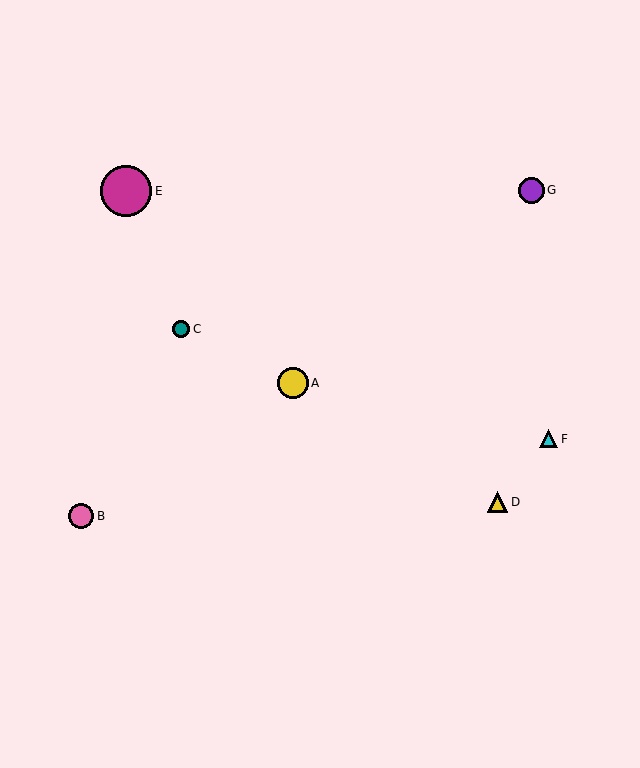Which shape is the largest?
The magenta circle (labeled E) is the largest.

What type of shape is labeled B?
Shape B is a pink circle.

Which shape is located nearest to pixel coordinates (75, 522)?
The pink circle (labeled B) at (81, 516) is nearest to that location.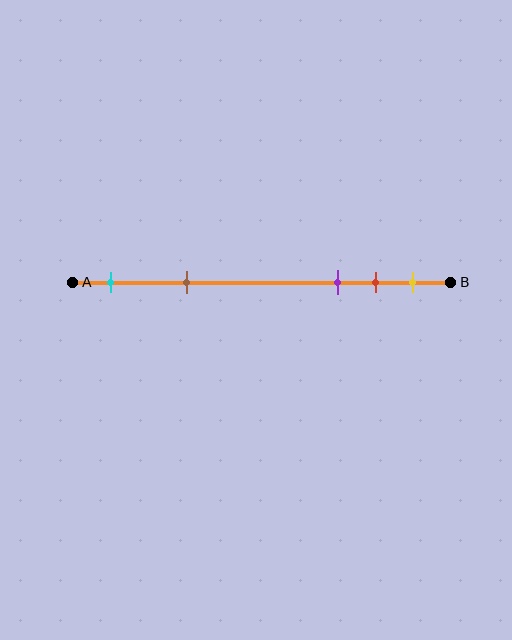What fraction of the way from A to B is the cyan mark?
The cyan mark is approximately 10% (0.1) of the way from A to B.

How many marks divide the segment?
There are 5 marks dividing the segment.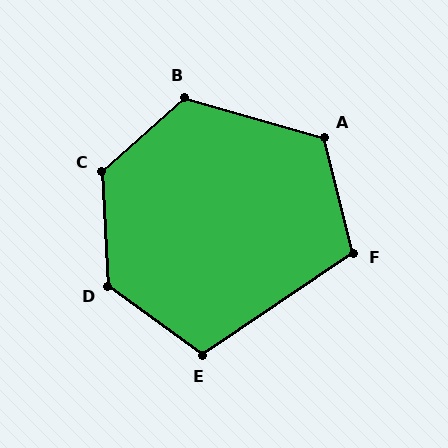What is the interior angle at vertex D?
Approximately 128 degrees (obtuse).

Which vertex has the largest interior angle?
C, at approximately 130 degrees.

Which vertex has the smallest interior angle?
F, at approximately 110 degrees.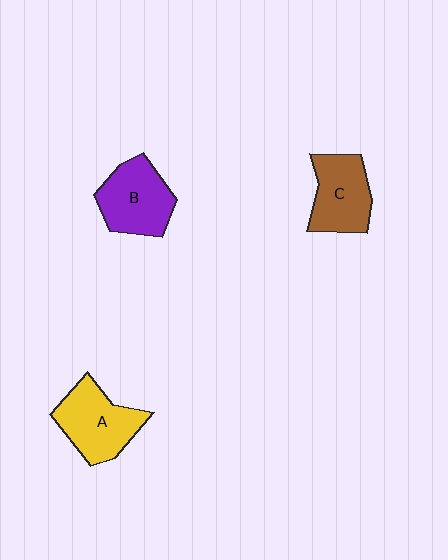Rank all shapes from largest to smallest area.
From largest to smallest: A (yellow), B (purple), C (brown).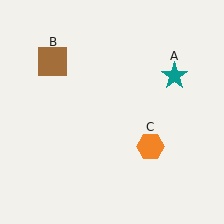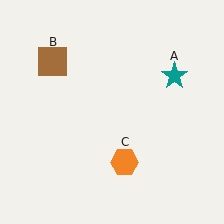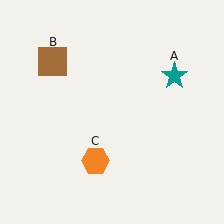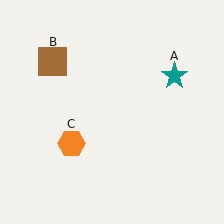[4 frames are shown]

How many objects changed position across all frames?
1 object changed position: orange hexagon (object C).